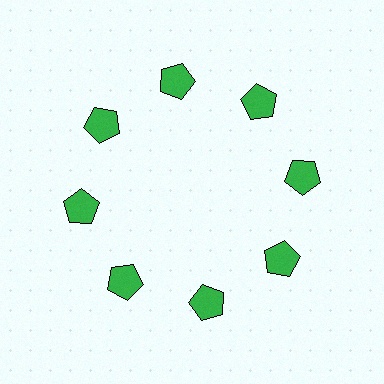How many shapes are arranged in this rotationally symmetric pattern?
There are 8 shapes, arranged in 8 groups of 1.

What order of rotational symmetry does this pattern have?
This pattern has 8-fold rotational symmetry.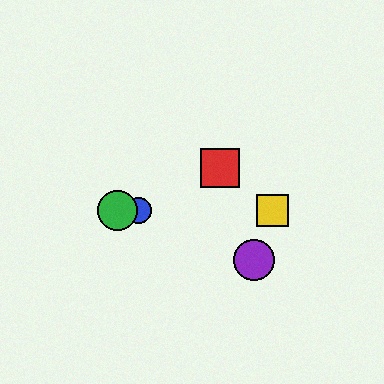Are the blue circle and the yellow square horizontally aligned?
Yes, both are at y≈210.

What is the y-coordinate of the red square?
The red square is at y≈168.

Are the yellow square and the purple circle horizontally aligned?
No, the yellow square is at y≈210 and the purple circle is at y≈260.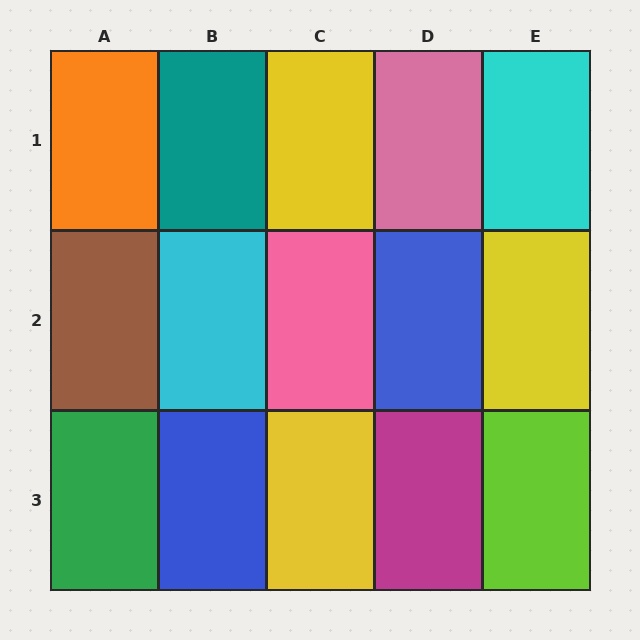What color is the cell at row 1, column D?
Pink.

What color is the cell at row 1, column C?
Yellow.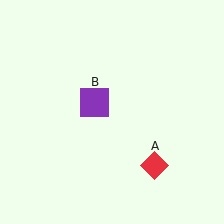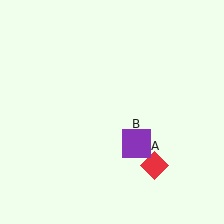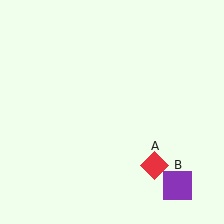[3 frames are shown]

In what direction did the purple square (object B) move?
The purple square (object B) moved down and to the right.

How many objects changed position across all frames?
1 object changed position: purple square (object B).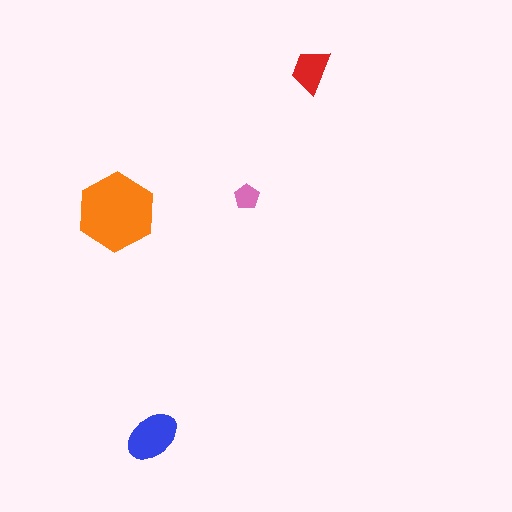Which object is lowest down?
The blue ellipse is bottommost.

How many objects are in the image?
There are 4 objects in the image.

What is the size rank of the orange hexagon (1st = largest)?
1st.